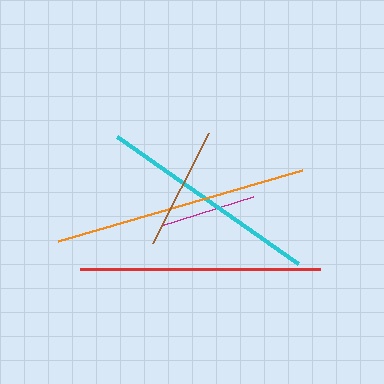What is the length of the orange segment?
The orange segment is approximately 254 pixels long.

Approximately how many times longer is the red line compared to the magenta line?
The red line is approximately 2.5 times the length of the magenta line.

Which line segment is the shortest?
The magenta line is the shortest at approximately 97 pixels.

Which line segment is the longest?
The orange line is the longest at approximately 254 pixels.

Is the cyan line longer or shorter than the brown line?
The cyan line is longer than the brown line.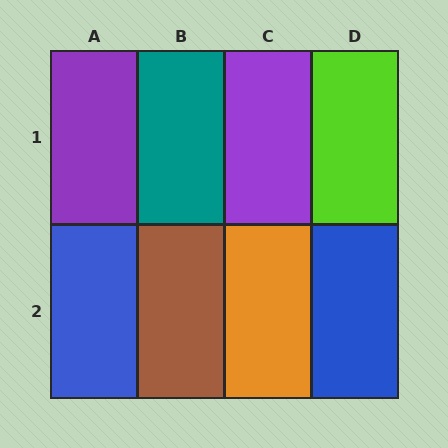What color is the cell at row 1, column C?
Purple.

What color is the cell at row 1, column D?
Lime.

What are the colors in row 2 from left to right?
Blue, brown, orange, blue.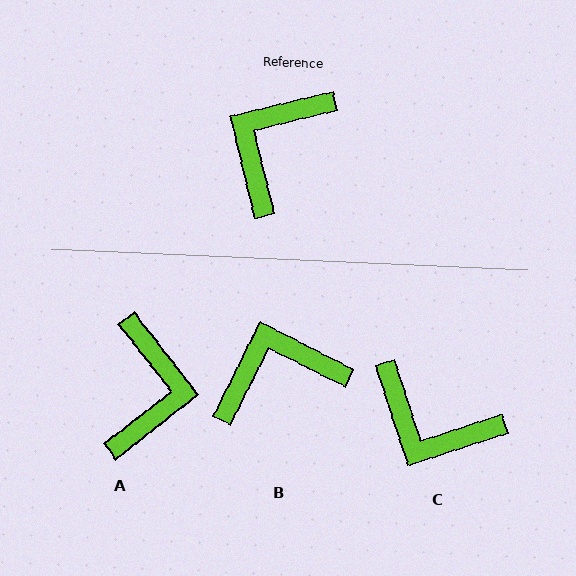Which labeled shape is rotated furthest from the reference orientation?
A, about 156 degrees away.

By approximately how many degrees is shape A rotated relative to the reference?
Approximately 156 degrees clockwise.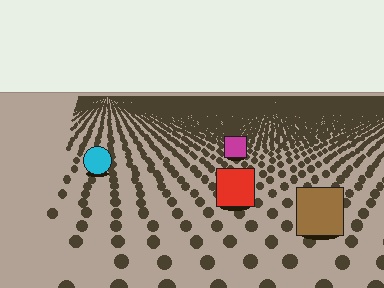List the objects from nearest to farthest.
From nearest to farthest: the brown square, the red square, the cyan circle, the magenta square.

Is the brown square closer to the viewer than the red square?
Yes. The brown square is closer — you can tell from the texture gradient: the ground texture is coarser near it.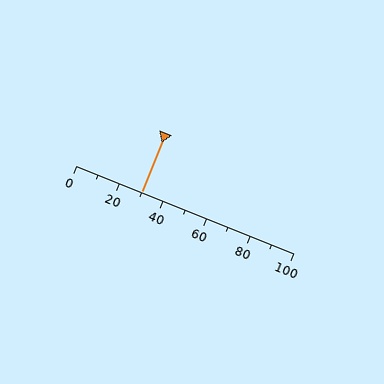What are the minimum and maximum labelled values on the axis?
The axis runs from 0 to 100.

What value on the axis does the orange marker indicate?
The marker indicates approximately 30.